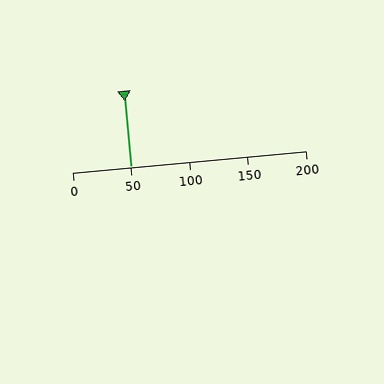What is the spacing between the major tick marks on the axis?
The major ticks are spaced 50 apart.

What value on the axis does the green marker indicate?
The marker indicates approximately 50.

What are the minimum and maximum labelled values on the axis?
The axis runs from 0 to 200.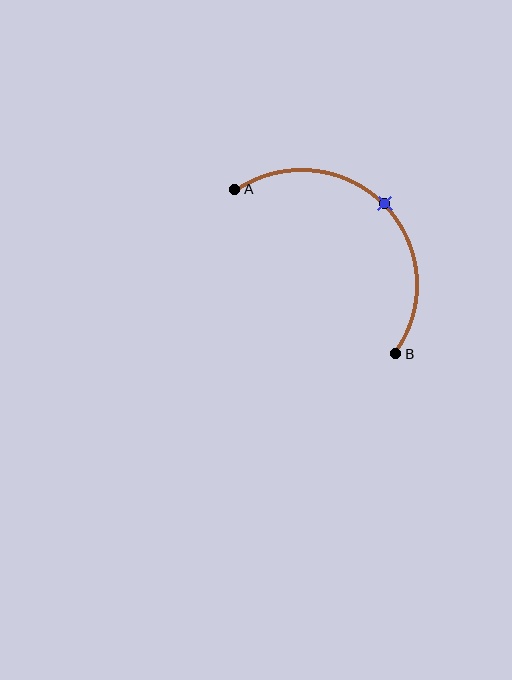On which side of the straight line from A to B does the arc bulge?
The arc bulges above and to the right of the straight line connecting A and B.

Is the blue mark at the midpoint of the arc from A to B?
Yes. The blue mark lies on the arc at equal arc-length from both A and B — it is the arc midpoint.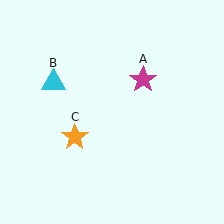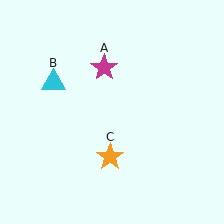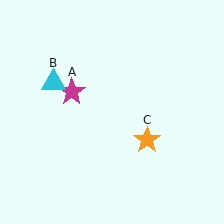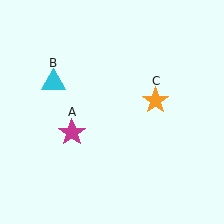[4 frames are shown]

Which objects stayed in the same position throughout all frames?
Cyan triangle (object B) remained stationary.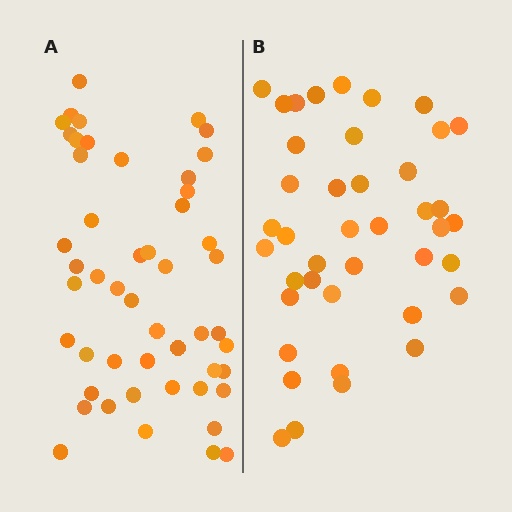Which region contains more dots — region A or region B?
Region A (the left region) has more dots.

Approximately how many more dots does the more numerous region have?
Region A has roughly 8 or so more dots than region B.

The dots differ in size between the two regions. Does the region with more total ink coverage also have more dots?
No. Region B has more total ink coverage because its dots are larger, but region A actually contains more individual dots. Total area can be misleading — the number of items is what matters here.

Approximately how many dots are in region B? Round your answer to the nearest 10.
About 40 dots. (The exact count is 41, which rounds to 40.)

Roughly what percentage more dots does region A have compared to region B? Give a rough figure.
About 20% more.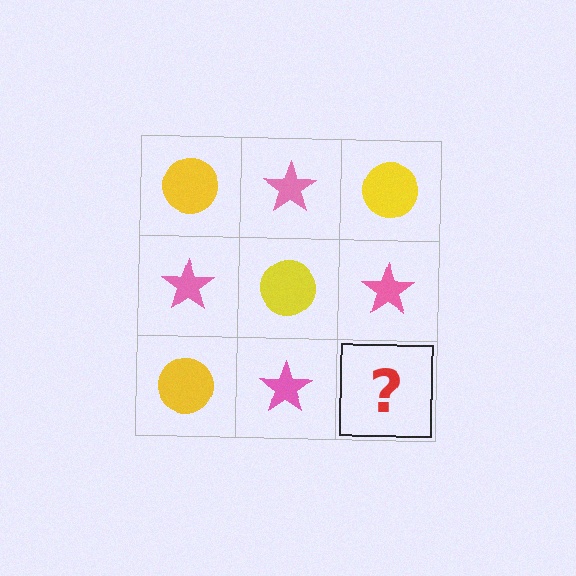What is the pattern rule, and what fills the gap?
The rule is that it alternates yellow circle and pink star in a checkerboard pattern. The gap should be filled with a yellow circle.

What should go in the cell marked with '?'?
The missing cell should contain a yellow circle.